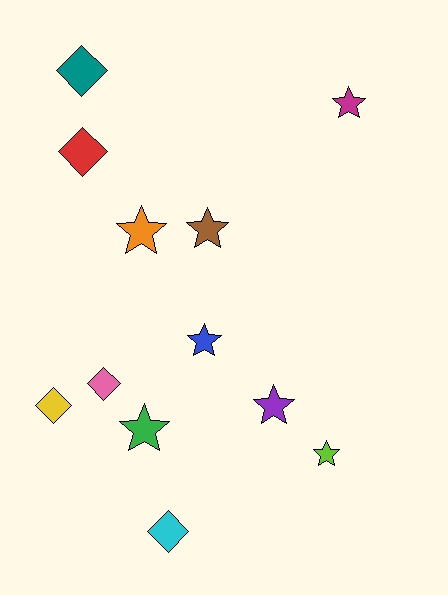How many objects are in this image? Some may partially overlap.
There are 12 objects.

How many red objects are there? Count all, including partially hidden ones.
There is 1 red object.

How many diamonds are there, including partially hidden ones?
There are 5 diamonds.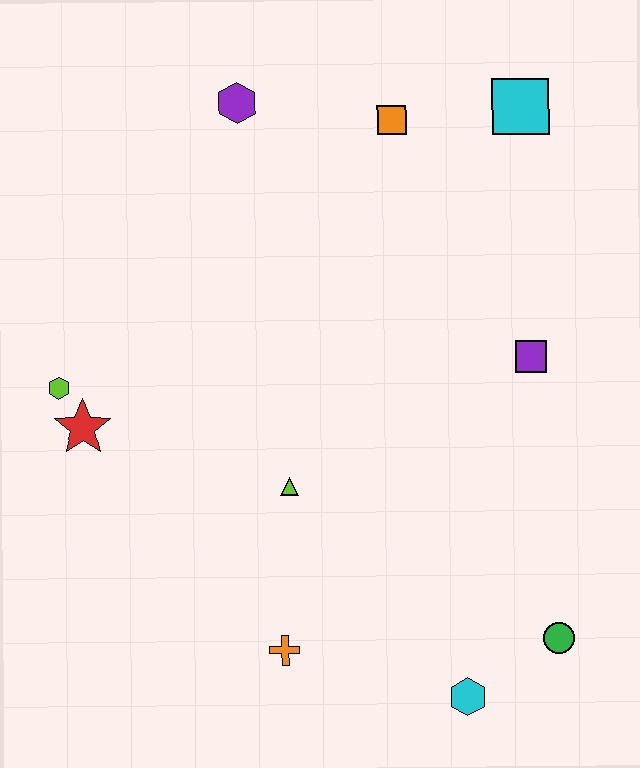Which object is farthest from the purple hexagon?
The cyan hexagon is farthest from the purple hexagon.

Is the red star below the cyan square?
Yes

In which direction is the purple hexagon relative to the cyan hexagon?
The purple hexagon is above the cyan hexagon.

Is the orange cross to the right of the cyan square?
No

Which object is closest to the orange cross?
The lime triangle is closest to the orange cross.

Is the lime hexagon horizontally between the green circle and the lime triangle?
No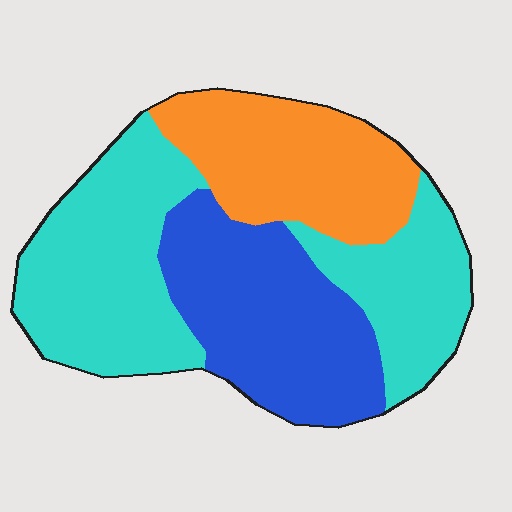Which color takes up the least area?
Orange, at roughly 25%.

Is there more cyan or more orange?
Cyan.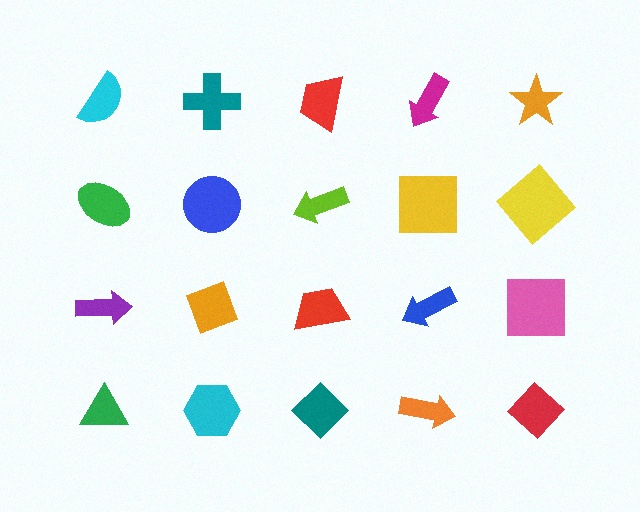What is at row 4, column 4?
An orange arrow.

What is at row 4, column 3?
A teal diamond.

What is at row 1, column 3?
A red trapezoid.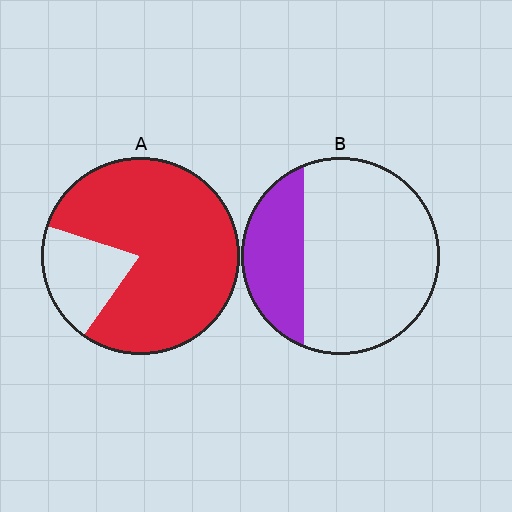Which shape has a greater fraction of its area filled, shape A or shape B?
Shape A.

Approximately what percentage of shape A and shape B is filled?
A is approximately 80% and B is approximately 25%.